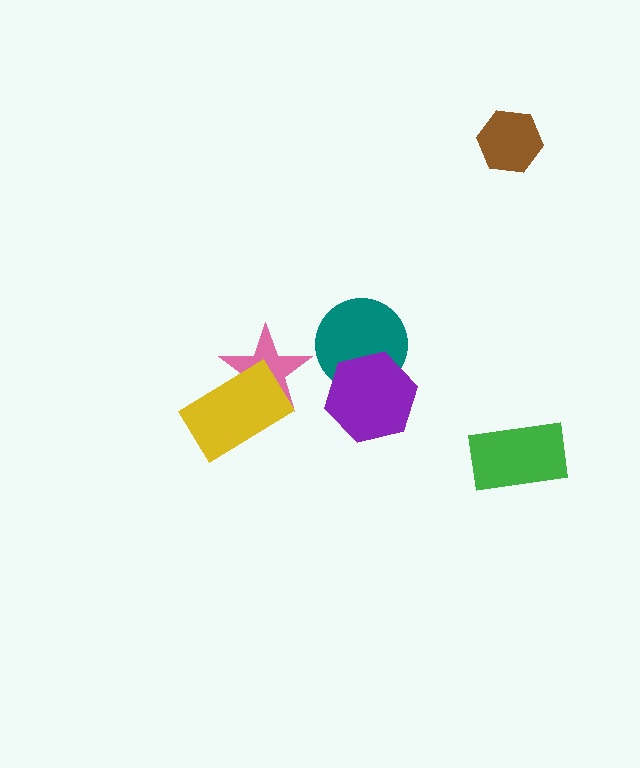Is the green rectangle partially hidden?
No, no other shape covers it.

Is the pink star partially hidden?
Yes, it is partially covered by another shape.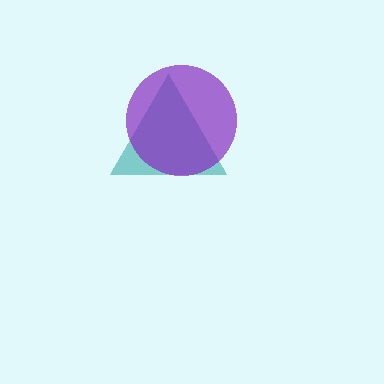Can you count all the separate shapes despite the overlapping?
Yes, there are 2 separate shapes.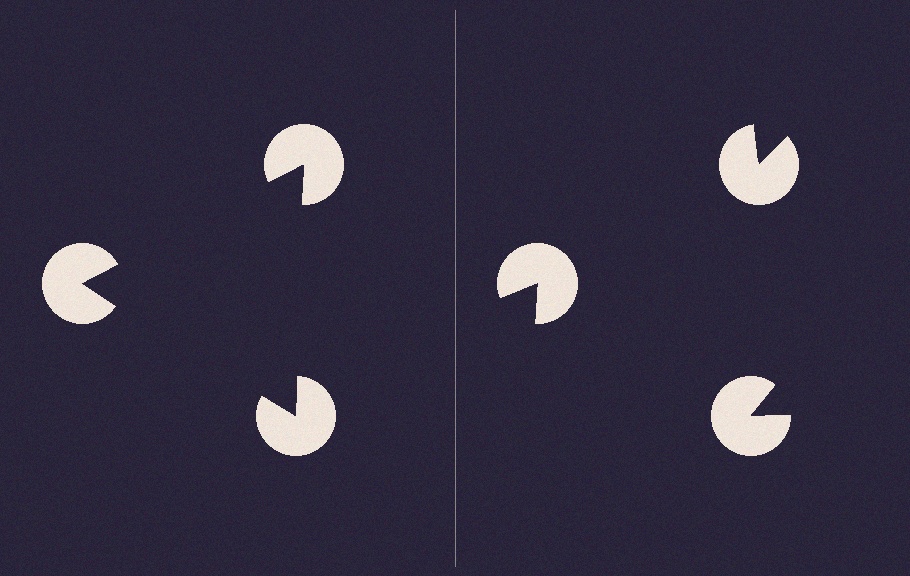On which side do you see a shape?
An illusory triangle appears on the left side. On the right side the wedge cuts are rotated, so no coherent shape forms.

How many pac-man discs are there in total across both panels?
6 — 3 on each side.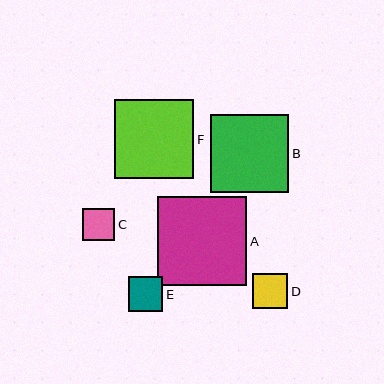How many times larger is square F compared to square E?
Square F is approximately 2.3 times the size of square E.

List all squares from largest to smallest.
From largest to smallest: A, F, B, D, E, C.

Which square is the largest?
Square A is the largest with a size of approximately 89 pixels.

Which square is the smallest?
Square C is the smallest with a size of approximately 32 pixels.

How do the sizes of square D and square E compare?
Square D and square E are approximately the same size.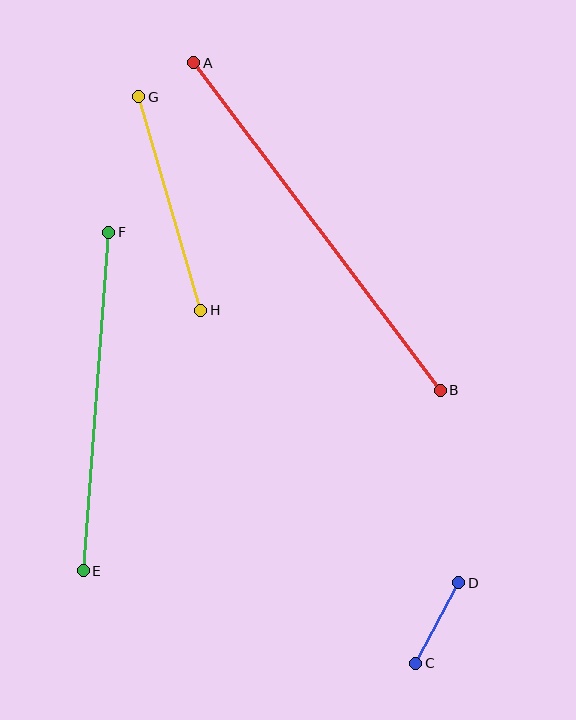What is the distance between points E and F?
The distance is approximately 340 pixels.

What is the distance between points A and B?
The distance is approximately 410 pixels.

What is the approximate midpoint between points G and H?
The midpoint is at approximately (170, 204) pixels.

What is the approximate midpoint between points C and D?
The midpoint is at approximately (437, 623) pixels.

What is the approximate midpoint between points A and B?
The midpoint is at approximately (317, 226) pixels.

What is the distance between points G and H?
The distance is approximately 222 pixels.